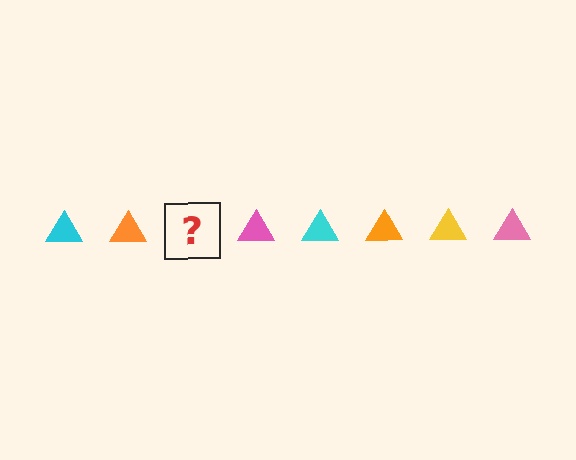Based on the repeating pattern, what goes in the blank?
The blank should be a yellow triangle.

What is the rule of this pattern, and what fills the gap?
The rule is that the pattern cycles through cyan, orange, yellow, pink triangles. The gap should be filled with a yellow triangle.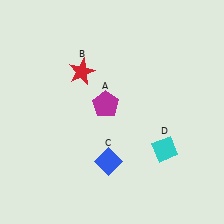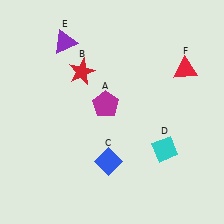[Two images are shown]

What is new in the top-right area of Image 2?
A red triangle (F) was added in the top-right area of Image 2.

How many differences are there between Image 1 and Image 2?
There are 2 differences between the two images.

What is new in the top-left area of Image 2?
A purple triangle (E) was added in the top-left area of Image 2.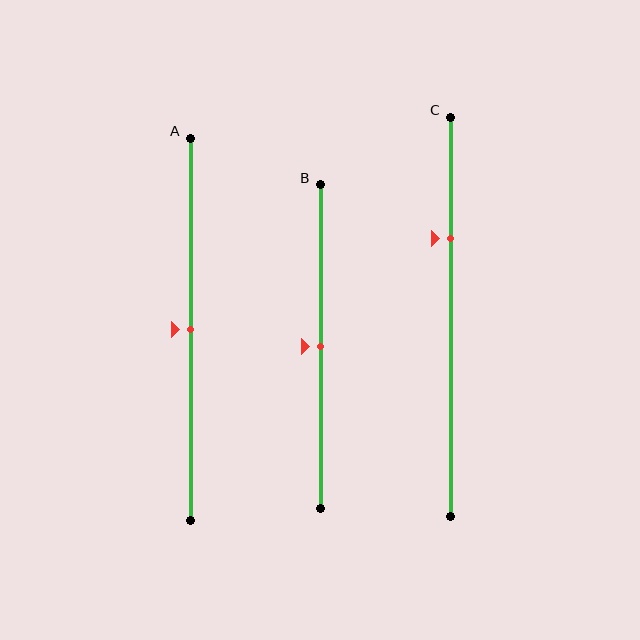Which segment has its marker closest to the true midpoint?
Segment A has its marker closest to the true midpoint.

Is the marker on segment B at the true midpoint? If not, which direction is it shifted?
Yes, the marker on segment B is at the true midpoint.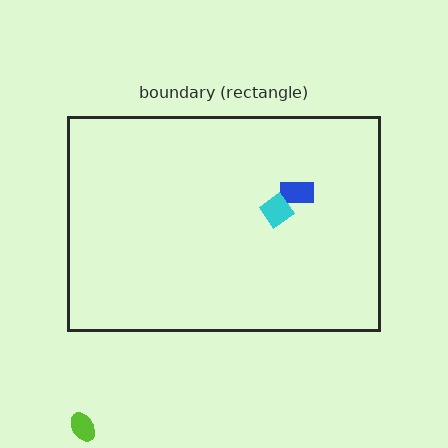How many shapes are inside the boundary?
2 inside, 1 outside.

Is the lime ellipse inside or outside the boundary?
Outside.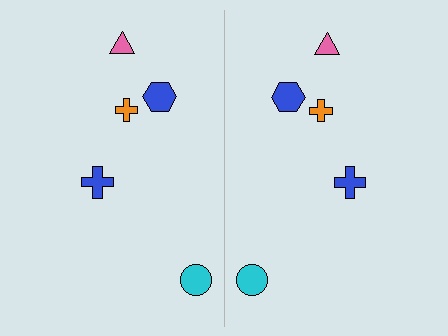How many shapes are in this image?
There are 10 shapes in this image.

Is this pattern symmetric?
Yes, this pattern has bilateral (reflection) symmetry.